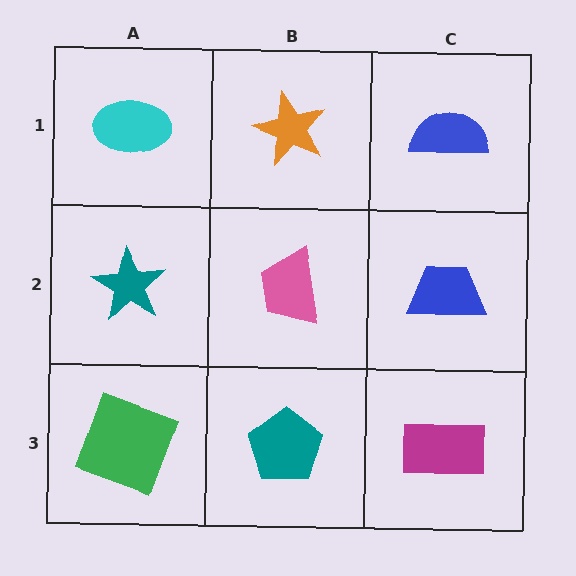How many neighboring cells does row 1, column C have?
2.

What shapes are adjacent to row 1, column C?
A blue trapezoid (row 2, column C), an orange star (row 1, column B).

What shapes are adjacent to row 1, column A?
A teal star (row 2, column A), an orange star (row 1, column B).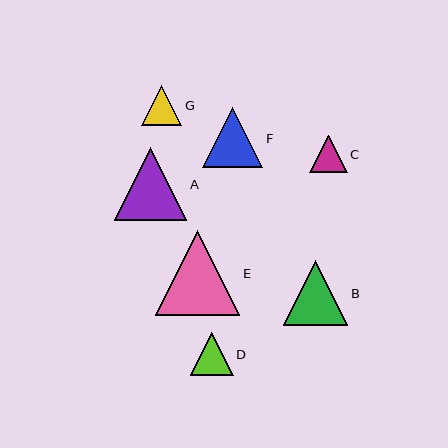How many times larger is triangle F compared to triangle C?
Triangle F is approximately 1.6 times the size of triangle C.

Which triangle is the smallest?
Triangle C is the smallest with a size of approximately 38 pixels.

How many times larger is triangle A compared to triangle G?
Triangle A is approximately 1.8 times the size of triangle G.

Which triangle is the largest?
Triangle E is the largest with a size of approximately 84 pixels.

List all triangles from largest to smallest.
From largest to smallest: E, A, B, F, D, G, C.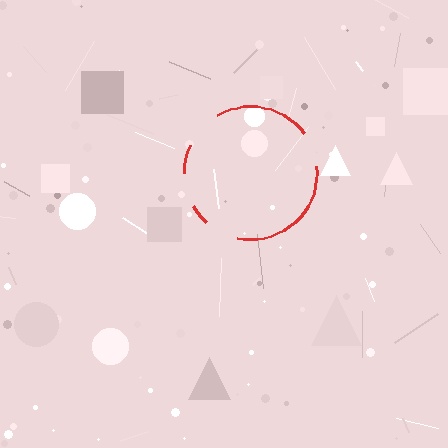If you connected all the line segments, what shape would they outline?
They would outline a circle.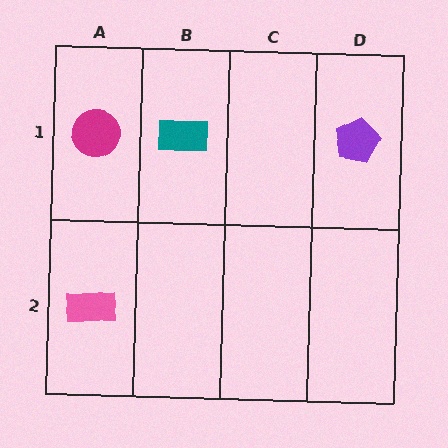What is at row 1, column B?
A teal rectangle.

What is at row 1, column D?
A purple pentagon.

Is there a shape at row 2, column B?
No, that cell is empty.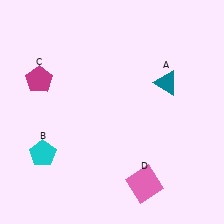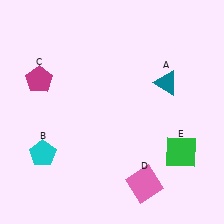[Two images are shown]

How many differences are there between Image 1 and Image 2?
There is 1 difference between the two images.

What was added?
A green square (E) was added in Image 2.